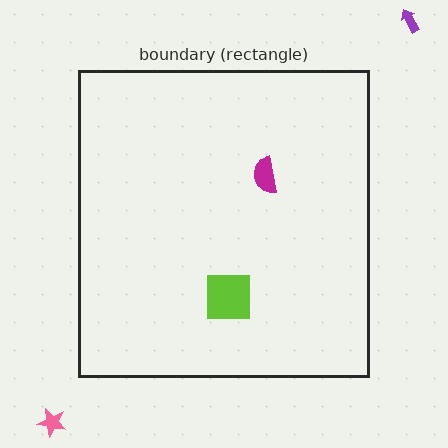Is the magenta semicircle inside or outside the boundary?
Inside.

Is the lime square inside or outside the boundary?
Inside.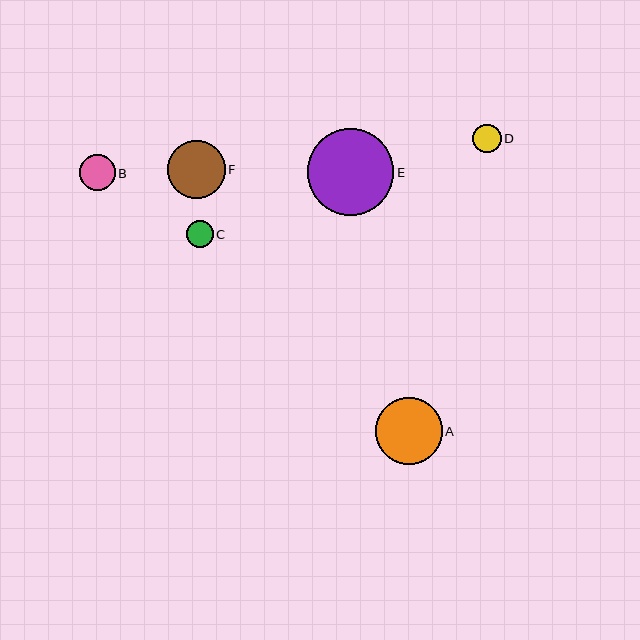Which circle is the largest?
Circle E is the largest with a size of approximately 86 pixels.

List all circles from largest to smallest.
From largest to smallest: E, A, F, B, D, C.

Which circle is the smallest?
Circle C is the smallest with a size of approximately 26 pixels.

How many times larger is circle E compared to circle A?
Circle E is approximately 1.3 times the size of circle A.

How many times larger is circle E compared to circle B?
Circle E is approximately 2.4 times the size of circle B.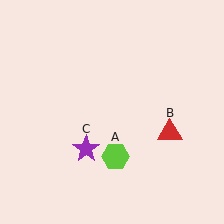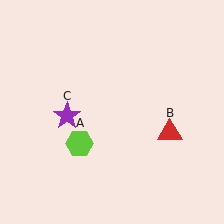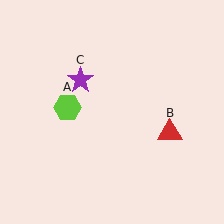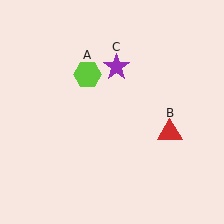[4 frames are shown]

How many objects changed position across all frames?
2 objects changed position: lime hexagon (object A), purple star (object C).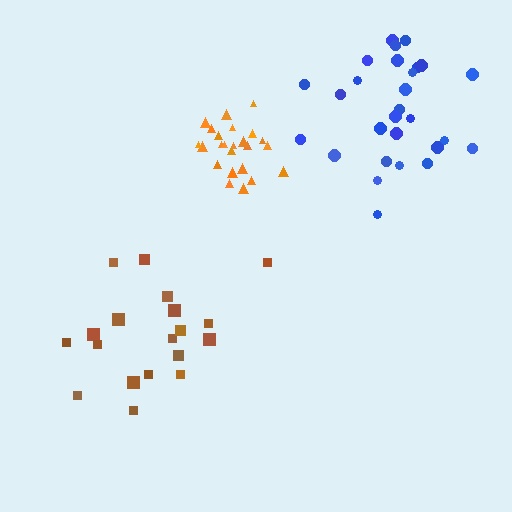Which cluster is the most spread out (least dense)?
Brown.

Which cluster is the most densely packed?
Orange.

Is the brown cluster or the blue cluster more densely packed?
Blue.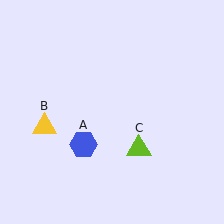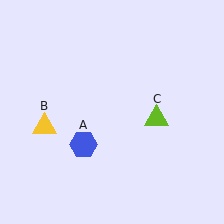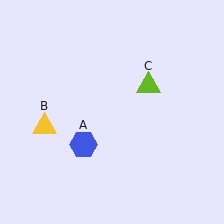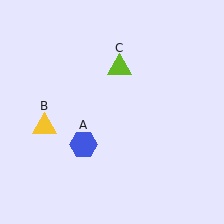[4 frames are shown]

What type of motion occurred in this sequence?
The lime triangle (object C) rotated counterclockwise around the center of the scene.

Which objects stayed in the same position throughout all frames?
Blue hexagon (object A) and yellow triangle (object B) remained stationary.